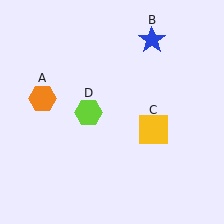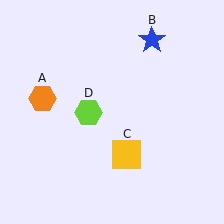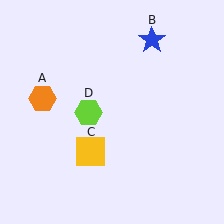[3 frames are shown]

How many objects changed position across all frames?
1 object changed position: yellow square (object C).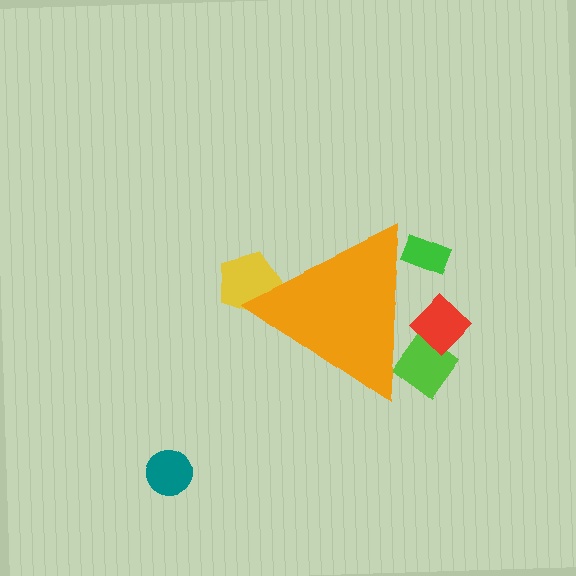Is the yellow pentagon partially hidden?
Yes, the yellow pentagon is partially hidden behind the orange triangle.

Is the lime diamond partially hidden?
Yes, the lime diamond is partially hidden behind the orange triangle.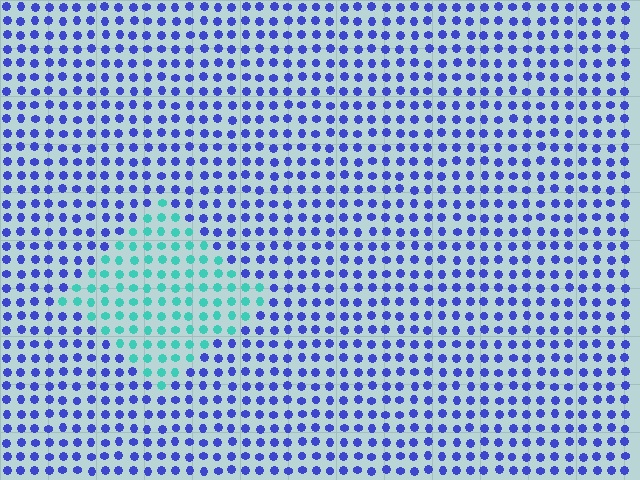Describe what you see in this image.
The image is filled with small blue elements in a uniform arrangement. A diamond-shaped region is visible where the elements are tinted to a slightly different hue, forming a subtle color boundary.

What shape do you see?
I see a diamond.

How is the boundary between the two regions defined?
The boundary is defined purely by a slight shift in hue (about 66 degrees). Spacing, size, and orientation are identical on both sides.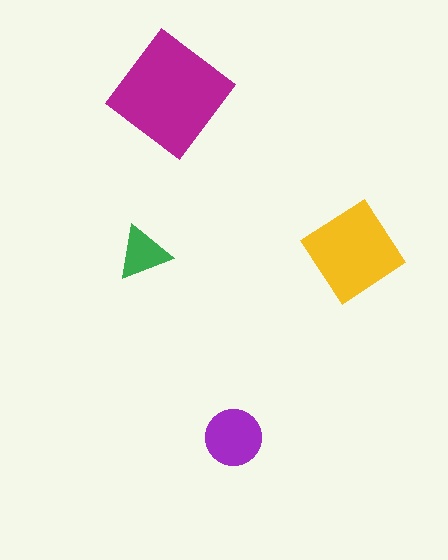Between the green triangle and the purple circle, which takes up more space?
The purple circle.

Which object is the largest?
The magenta diamond.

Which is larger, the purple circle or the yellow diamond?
The yellow diamond.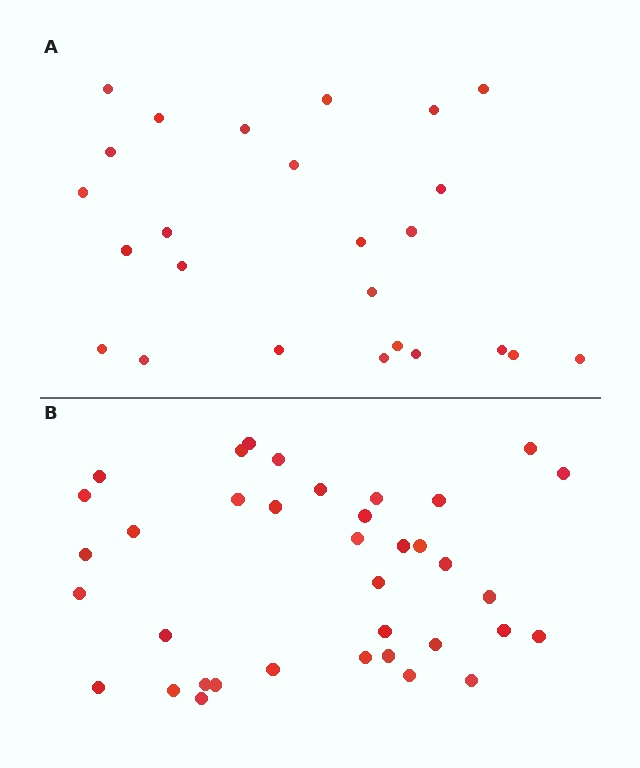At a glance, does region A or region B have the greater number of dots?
Region B (the bottom region) has more dots.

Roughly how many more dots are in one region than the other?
Region B has roughly 12 or so more dots than region A.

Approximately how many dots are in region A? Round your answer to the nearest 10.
About 20 dots. (The exact count is 25, which rounds to 20.)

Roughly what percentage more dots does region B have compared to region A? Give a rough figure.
About 50% more.